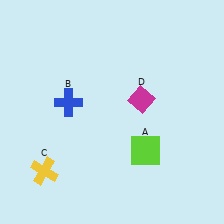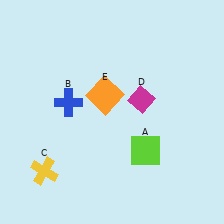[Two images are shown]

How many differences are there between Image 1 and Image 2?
There is 1 difference between the two images.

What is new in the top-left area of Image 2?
An orange square (E) was added in the top-left area of Image 2.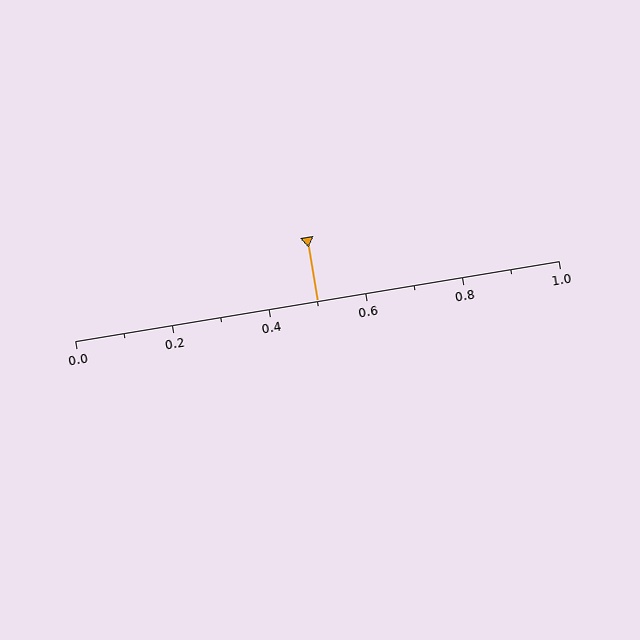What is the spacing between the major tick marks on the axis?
The major ticks are spaced 0.2 apart.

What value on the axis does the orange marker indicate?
The marker indicates approximately 0.5.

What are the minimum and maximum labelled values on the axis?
The axis runs from 0.0 to 1.0.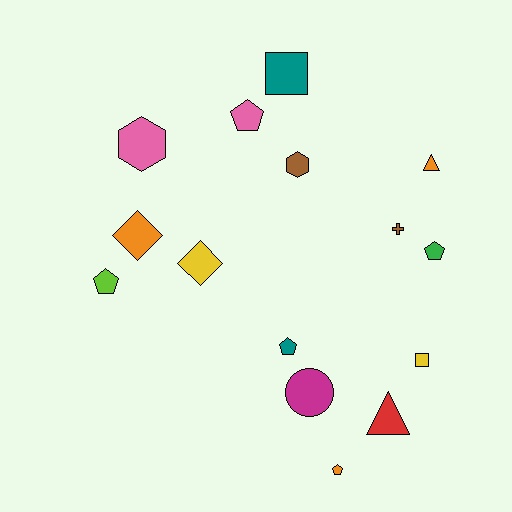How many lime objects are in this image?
There is 1 lime object.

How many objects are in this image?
There are 15 objects.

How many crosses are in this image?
There is 1 cross.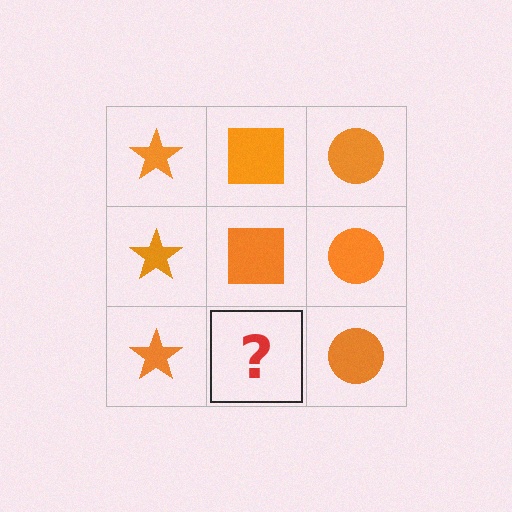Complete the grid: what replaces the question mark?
The question mark should be replaced with an orange square.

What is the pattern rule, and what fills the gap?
The rule is that each column has a consistent shape. The gap should be filled with an orange square.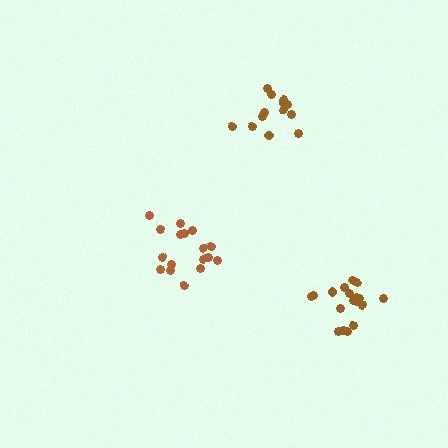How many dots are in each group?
Group 1: 17 dots, Group 2: 18 dots, Group 3: 13 dots (48 total).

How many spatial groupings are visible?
There are 3 spatial groupings.